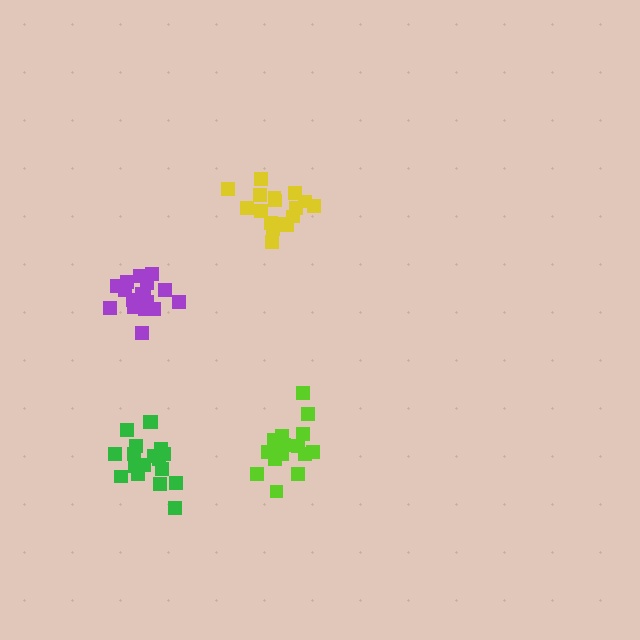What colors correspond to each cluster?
The clusters are colored: yellow, lime, green, purple.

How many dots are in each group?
Group 1: 17 dots, Group 2: 15 dots, Group 3: 20 dots, Group 4: 18 dots (70 total).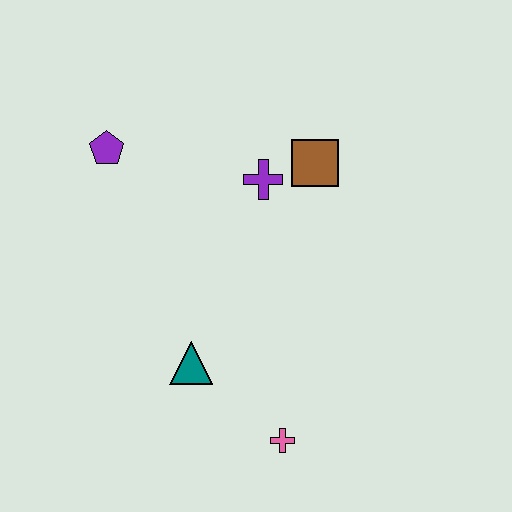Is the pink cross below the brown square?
Yes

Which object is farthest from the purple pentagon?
The pink cross is farthest from the purple pentagon.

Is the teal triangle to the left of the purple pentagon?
No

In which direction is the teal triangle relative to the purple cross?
The teal triangle is below the purple cross.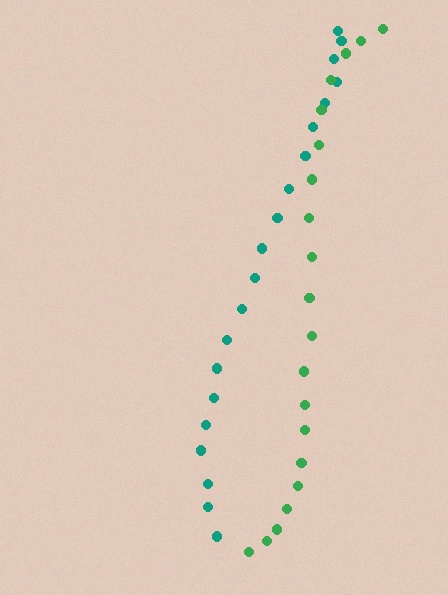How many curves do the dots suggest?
There are 2 distinct paths.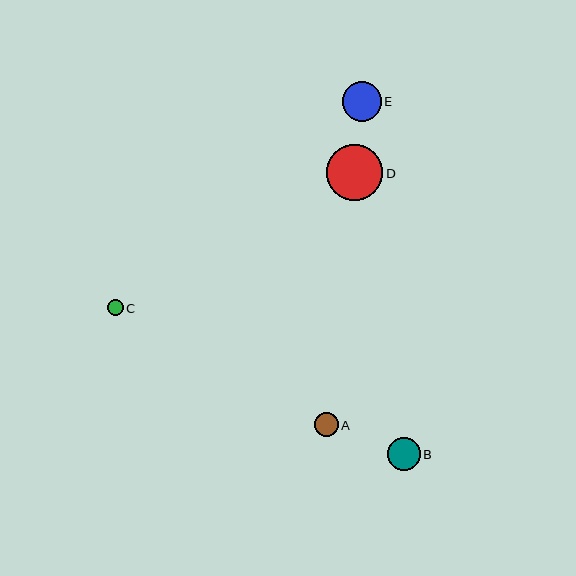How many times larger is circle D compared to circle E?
Circle D is approximately 1.4 times the size of circle E.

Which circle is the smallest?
Circle C is the smallest with a size of approximately 16 pixels.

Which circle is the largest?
Circle D is the largest with a size of approximately 57 pixels.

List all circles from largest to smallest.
From largest to smallest: D, E, B, A, C.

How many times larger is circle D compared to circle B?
Circle D is approximately 1.7 times the size of circle B.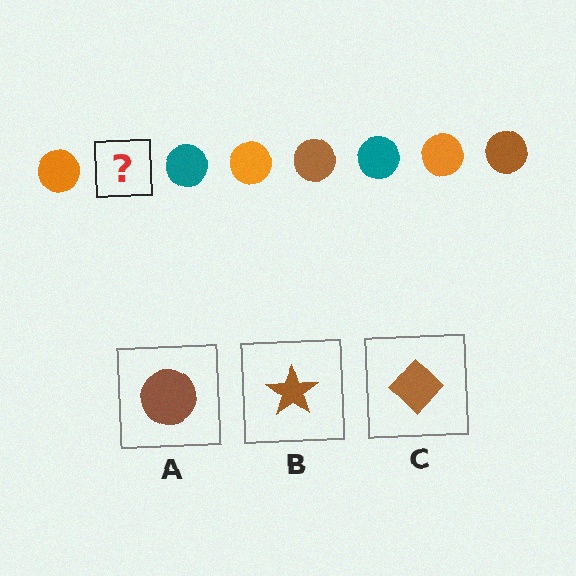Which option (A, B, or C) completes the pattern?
A.